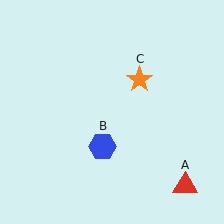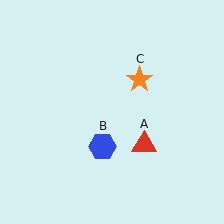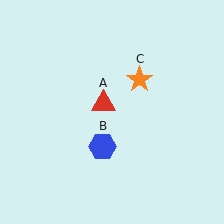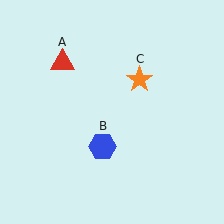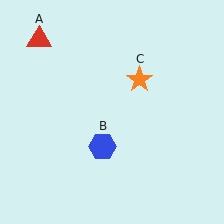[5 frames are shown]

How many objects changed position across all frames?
1 object changed position: red triangle (object A).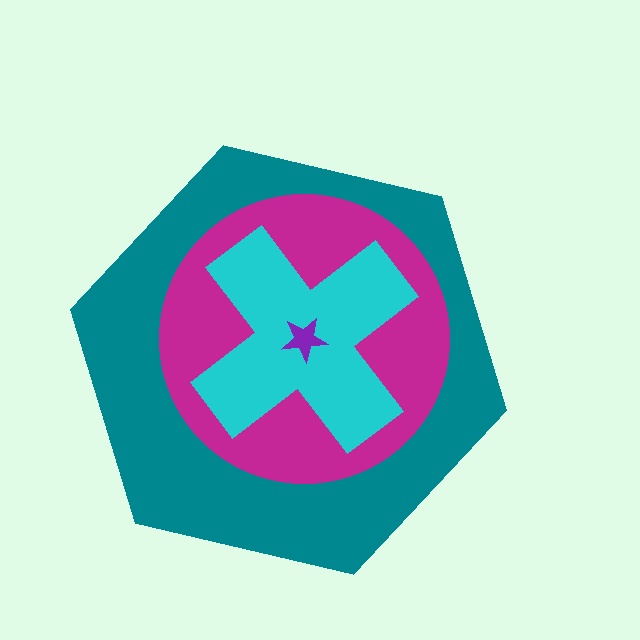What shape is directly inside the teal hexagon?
The magenta circle.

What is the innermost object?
The purple star.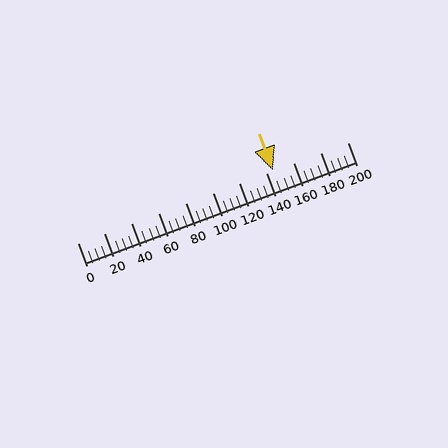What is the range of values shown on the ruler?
The ruler shows values from 0 to 200.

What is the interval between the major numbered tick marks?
The major tick marks are spaced 20 units apart.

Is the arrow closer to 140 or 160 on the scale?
The arrow is closer to 140.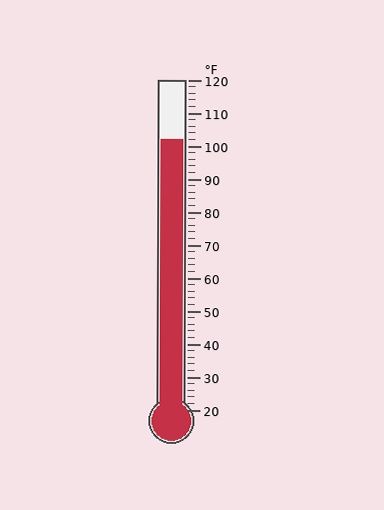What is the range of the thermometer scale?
The thermometer scale ranges from 20°F to 120°F.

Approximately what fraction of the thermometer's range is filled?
The thermometer is filled to approximately 80% of its range.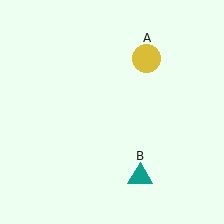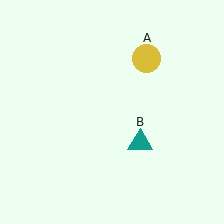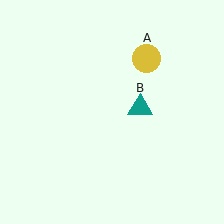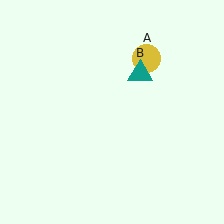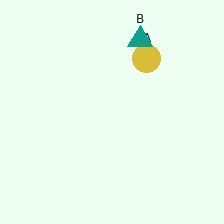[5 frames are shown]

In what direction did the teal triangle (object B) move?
The teal triangle (object B) moved up.